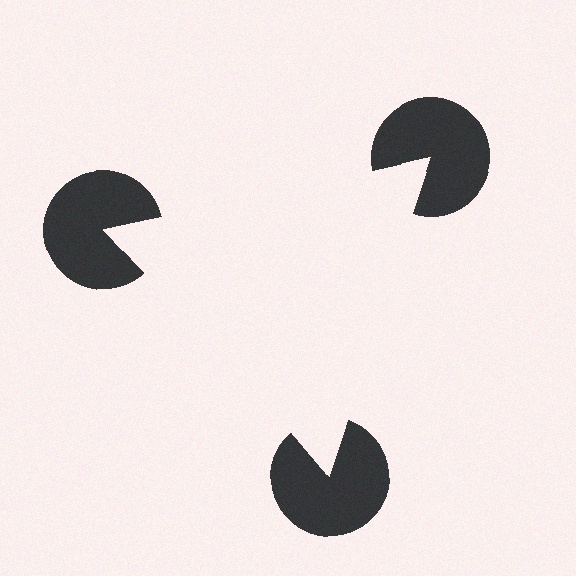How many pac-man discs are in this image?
There are 3 — one at each vertex of the illusory triangle.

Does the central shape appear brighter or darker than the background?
It typically appears slightly brighter than the background, even though no actual brightness change is drawn.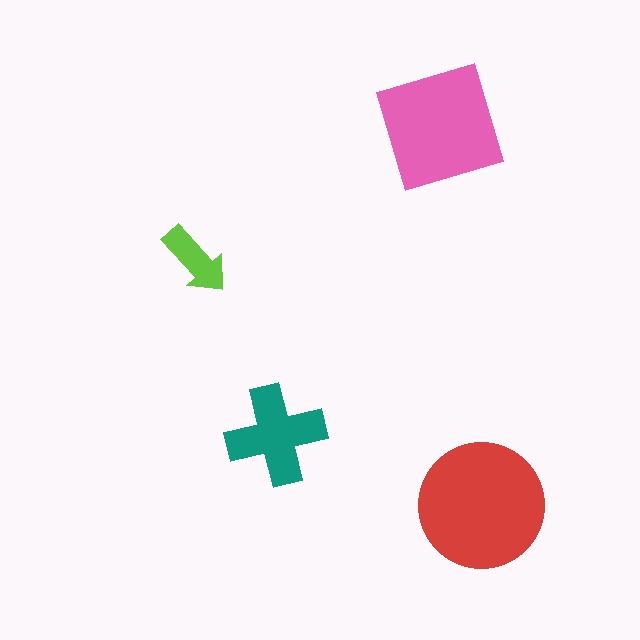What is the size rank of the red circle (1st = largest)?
1st.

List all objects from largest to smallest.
The red circle, the pink square, the teal cross, the lime arrow.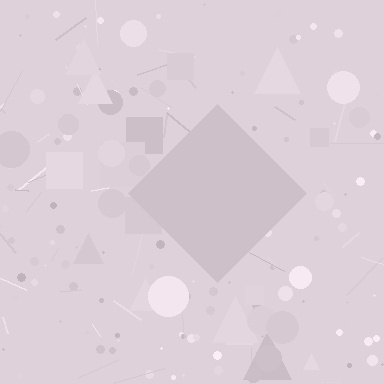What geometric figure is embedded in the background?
A diamond is embedded in the background.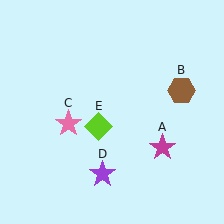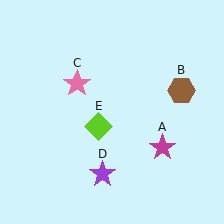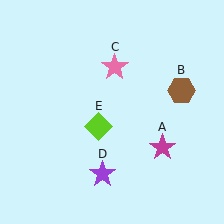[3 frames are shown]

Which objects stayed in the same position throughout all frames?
Magenta star (object A) and brown hexagon (object B) and purple star (object D) and lime diamond (object E) remained stationary.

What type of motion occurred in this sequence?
The pink star (object C) rotated clockwise around the center of the scene.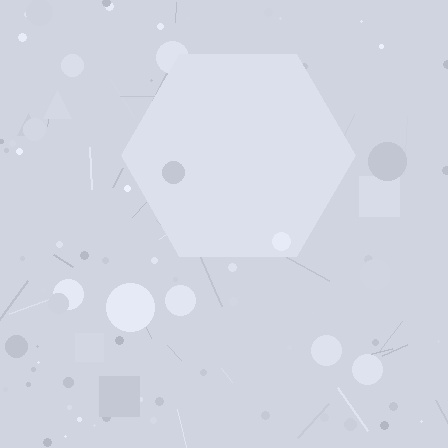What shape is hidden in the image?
A hexagon is hidden in the image.